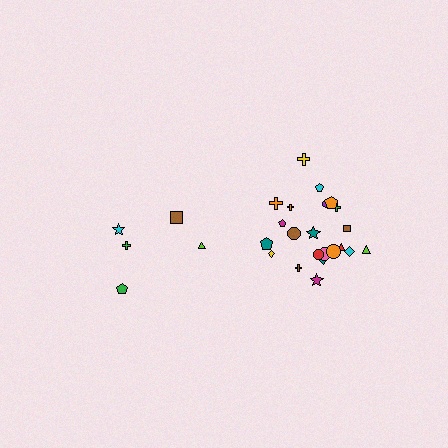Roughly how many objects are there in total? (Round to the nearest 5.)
Roughly 25 objects in total.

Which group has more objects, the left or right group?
The right group.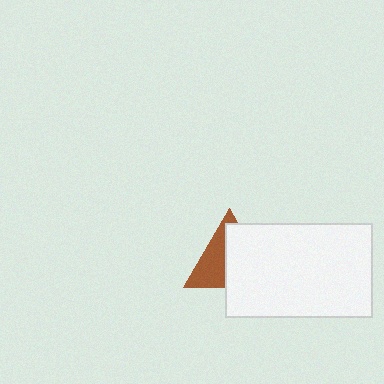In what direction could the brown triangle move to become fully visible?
The brown triangle could move toward the upper-left. That would shift it out from behind the white rectangle entirely.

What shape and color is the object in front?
The object in front is a white rectangle.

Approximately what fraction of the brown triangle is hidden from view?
Roughly 55% of the brown triangle is hidden behind the white rectangle.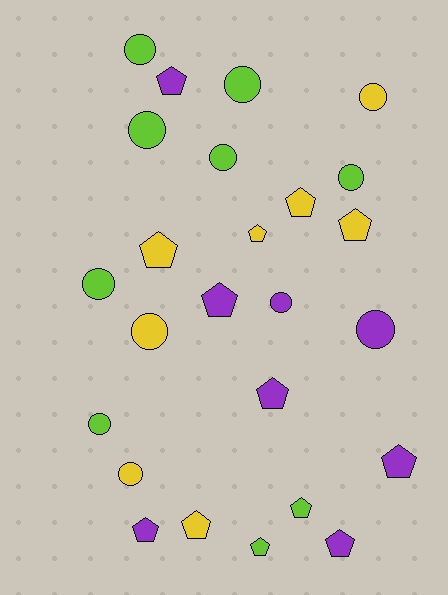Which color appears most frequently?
Lime, with 9 objects.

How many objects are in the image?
There are 25 objects.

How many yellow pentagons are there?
There are 5 yellow pentagons.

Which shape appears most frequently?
Pentagon, with 13 objects.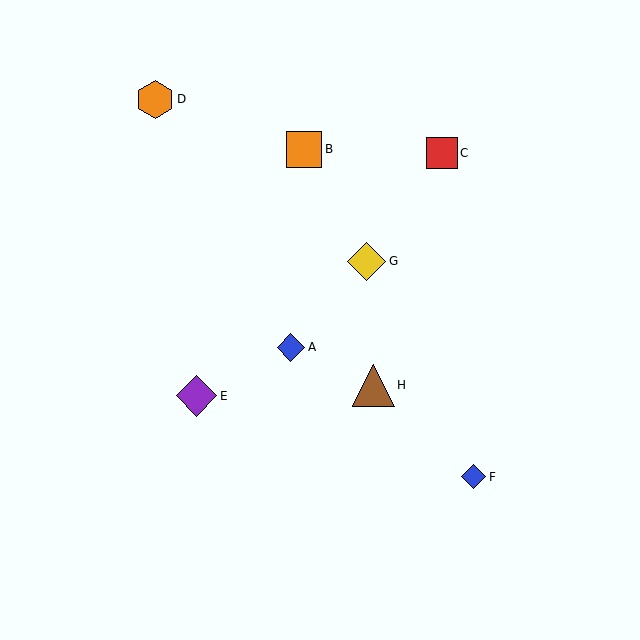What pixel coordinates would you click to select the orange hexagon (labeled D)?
Click at (155, 99) to select the orange hexagon D.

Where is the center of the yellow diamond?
The center of the yellow diamond is at (367, 261).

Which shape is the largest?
The brown triangle (labeled H) is the largest.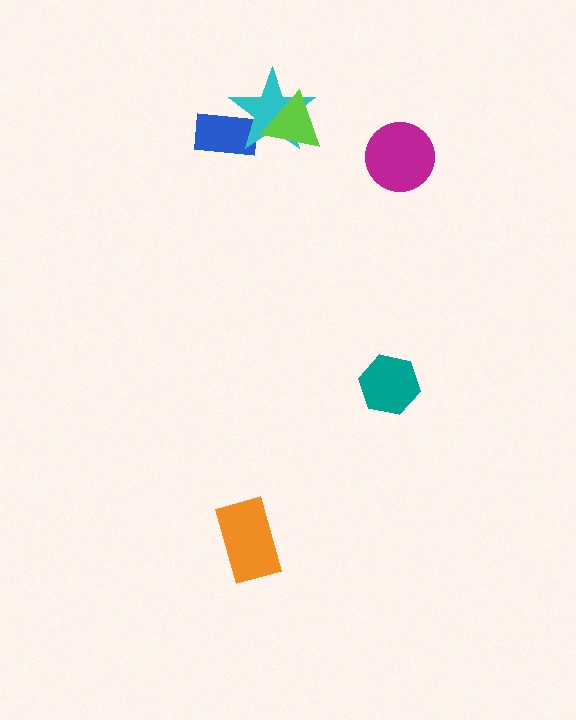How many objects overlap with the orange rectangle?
0 objects overlap with the orange rectangle.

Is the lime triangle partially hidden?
No, no other shape covers it.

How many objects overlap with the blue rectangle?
1 object overlaps with the blue rectangle.